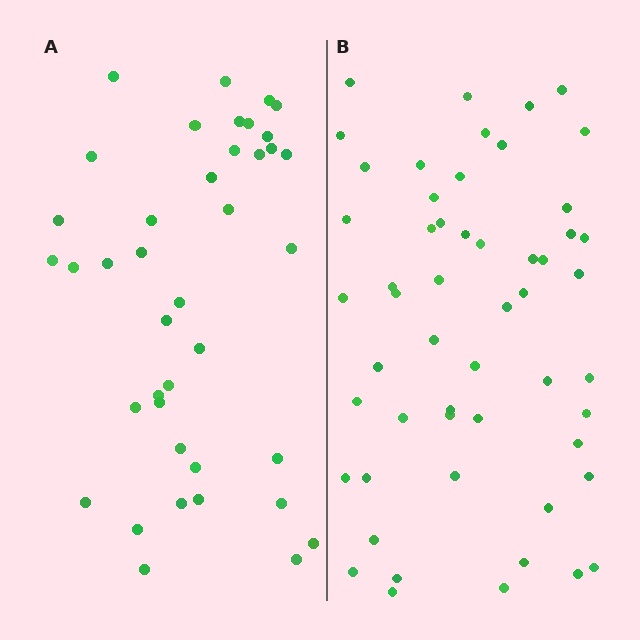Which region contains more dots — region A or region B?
Region B (the right region) has more dots.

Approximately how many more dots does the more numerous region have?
Region B has approximately 15 more dots than region A.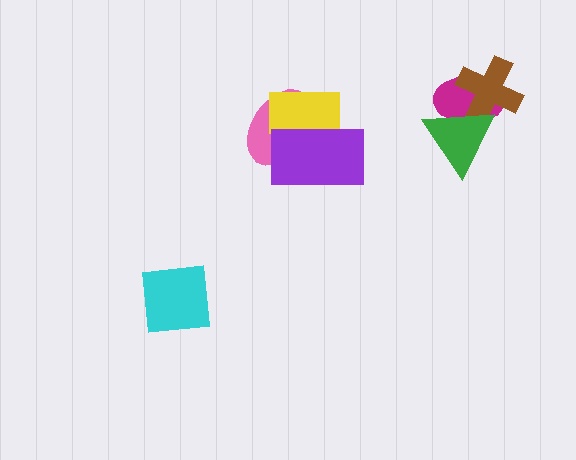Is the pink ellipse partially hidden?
Yes, it is partially covered by another shape.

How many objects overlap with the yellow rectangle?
2 objects overlap with the yellow rectangle.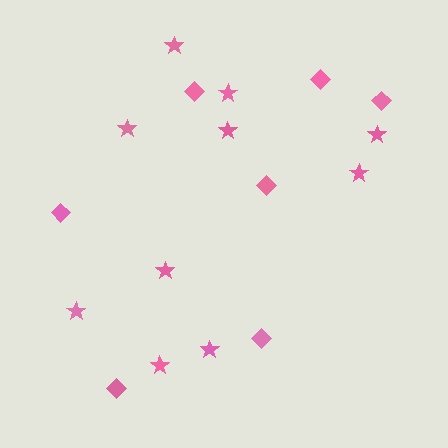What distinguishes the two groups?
There are 2 groups: one group of diamonds (7) and one group of stars (10).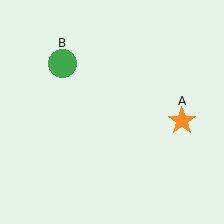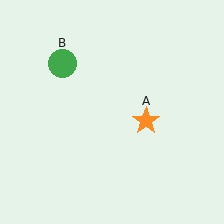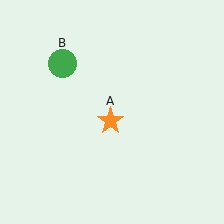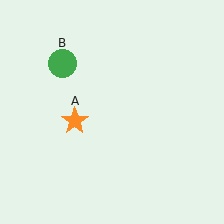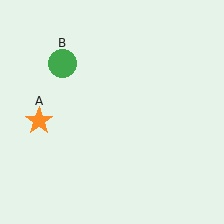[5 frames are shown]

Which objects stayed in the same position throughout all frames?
Green circle (object B) remained stationary.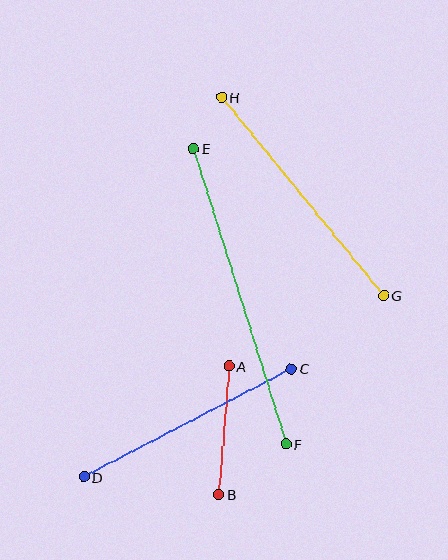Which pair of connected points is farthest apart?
Points E and F are farthest apart.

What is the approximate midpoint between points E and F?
The midpoint is at approximately (240, 296) pixels.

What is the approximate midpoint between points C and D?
The midpoint is at approximately (188, 423) pixels.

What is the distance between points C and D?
The distance is approximately 234 pixels.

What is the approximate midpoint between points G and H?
The midpoint is at approximately (303, 196) pixels.